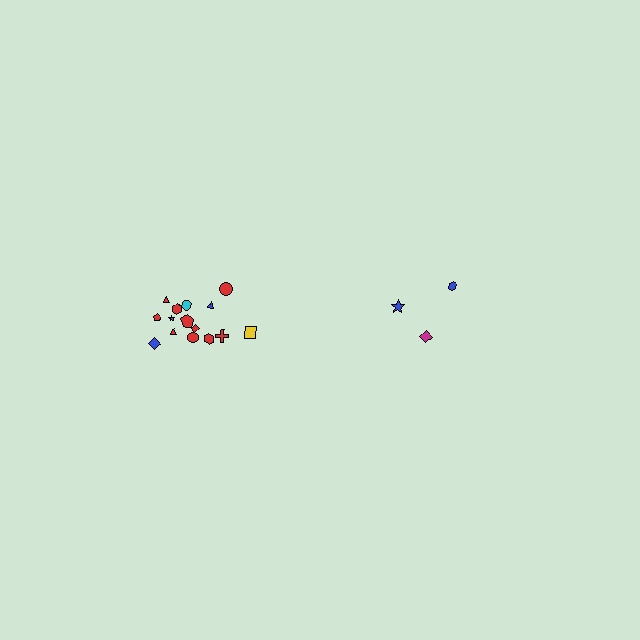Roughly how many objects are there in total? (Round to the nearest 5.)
Roughly 20 objects in total.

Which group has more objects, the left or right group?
The left group.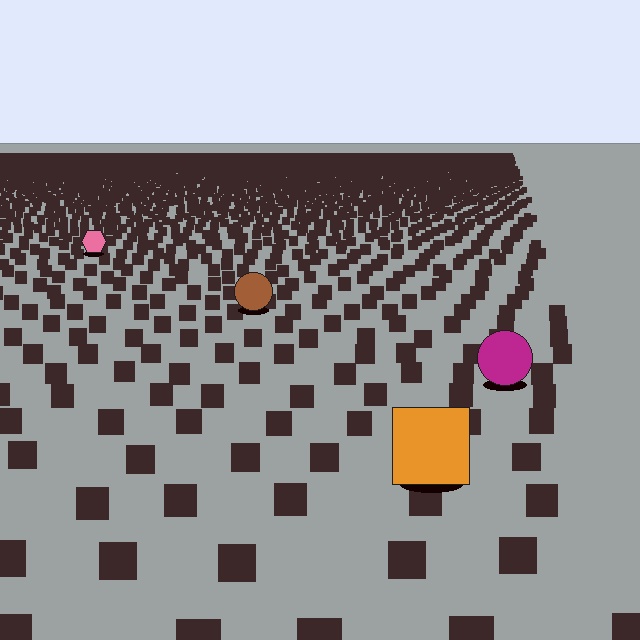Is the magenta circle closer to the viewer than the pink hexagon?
Yes. The magenta circle is closer — you can tell from the texture gradient: the ground texture is coarser near it.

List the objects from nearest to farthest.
From nearest to farthest: the orange square, the magenta circle, the brown circle, the pink hexagon.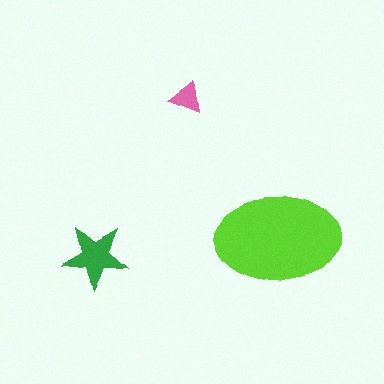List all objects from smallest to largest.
The pink triangle, the green star, the lime ellipse.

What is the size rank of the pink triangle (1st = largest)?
3rd.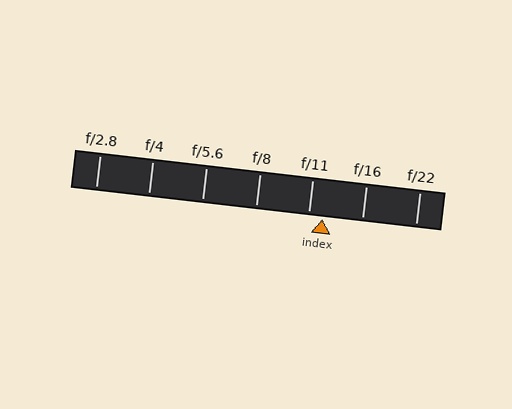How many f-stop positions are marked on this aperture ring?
There are 7 f-stop positions marked.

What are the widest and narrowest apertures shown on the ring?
The widest aperture shown is f/2.8 and the narrowest is f/22.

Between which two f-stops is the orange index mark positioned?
The index mark is between f/11 and f/16.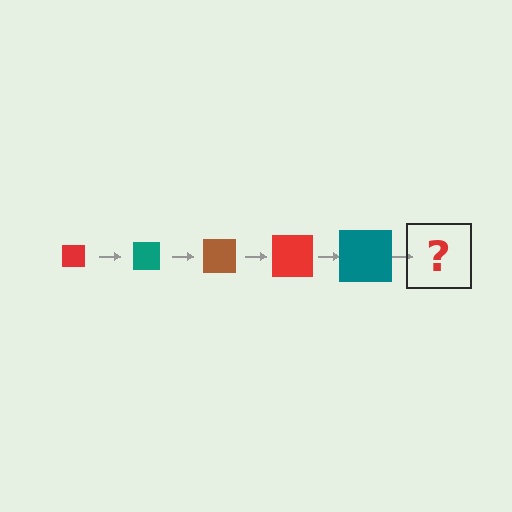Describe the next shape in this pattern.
It should be a brown square, larger than the previous one.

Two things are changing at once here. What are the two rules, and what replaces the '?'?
The two rules are that the square grows larger each step and the color cycles through red, teal, and brown. The '?' should be a brown square, larger than the previous one.